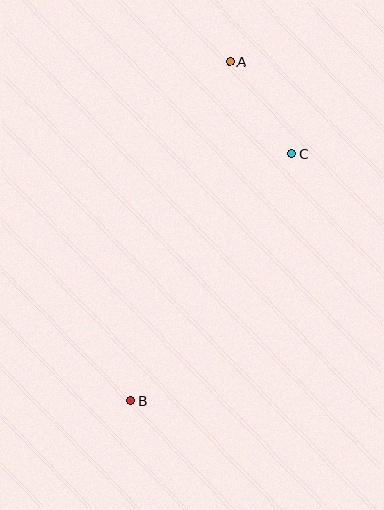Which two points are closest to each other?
Points A and C are closest to each other.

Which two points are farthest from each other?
Points A and B are farthest from each other.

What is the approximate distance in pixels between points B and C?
The distance between B and C is approximately 295 pixels.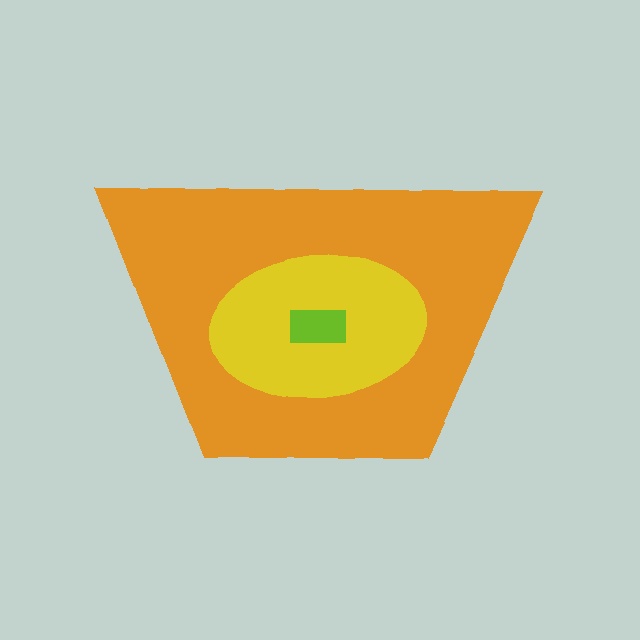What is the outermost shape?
The orange trapezoid.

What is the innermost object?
The lime rectangle.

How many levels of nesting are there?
3.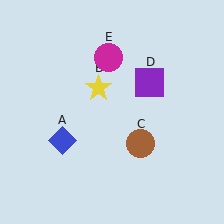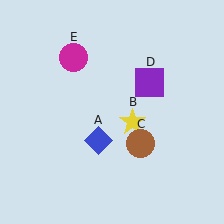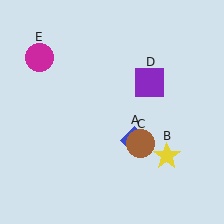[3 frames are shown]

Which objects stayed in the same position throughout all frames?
Brown circle (object C) and purple square (object D) remained stationary.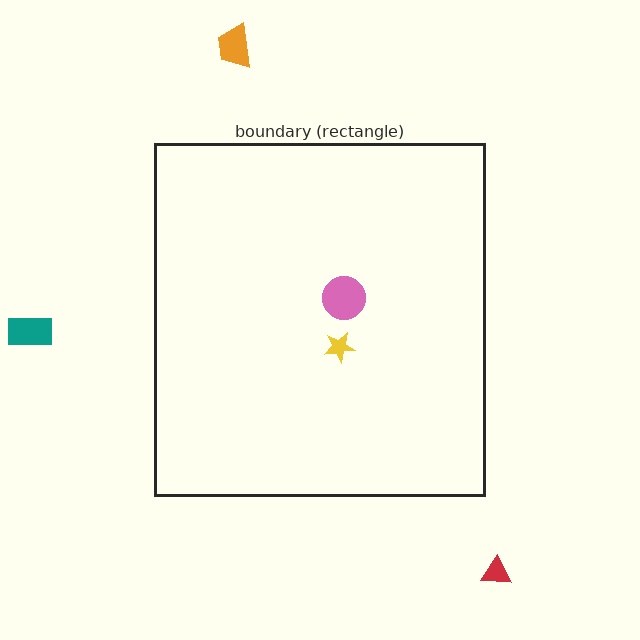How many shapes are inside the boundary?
2 inside, 3 outside.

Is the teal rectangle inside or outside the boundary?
Outside.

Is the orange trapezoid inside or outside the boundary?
Outside.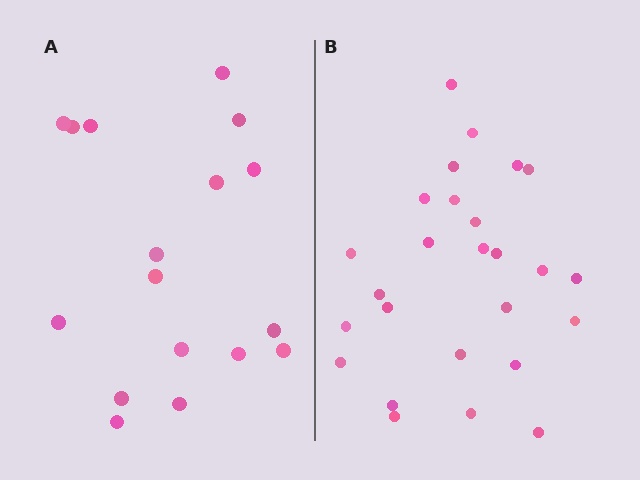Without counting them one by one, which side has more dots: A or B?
Region B (the right region) has more dots.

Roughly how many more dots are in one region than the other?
Region B has roughly 8 or so more dots than region A.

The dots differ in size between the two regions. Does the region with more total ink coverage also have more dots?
No. Region A has more total ink coverage because its dots are larger, but region B actually contains more individual dots. Total area can be misleading — the number of items is what matters here.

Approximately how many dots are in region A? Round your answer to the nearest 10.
About 20 dots. (The exact count is 17, which rounds to 20.)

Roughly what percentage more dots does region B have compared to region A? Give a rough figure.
About 55% more.